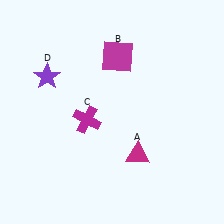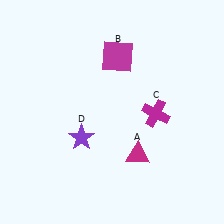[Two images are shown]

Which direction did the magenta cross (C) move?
The magenta cross (C) moved right.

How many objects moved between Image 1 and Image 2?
2 objects moved between the two images.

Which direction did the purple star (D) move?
The purple star (D) moved down.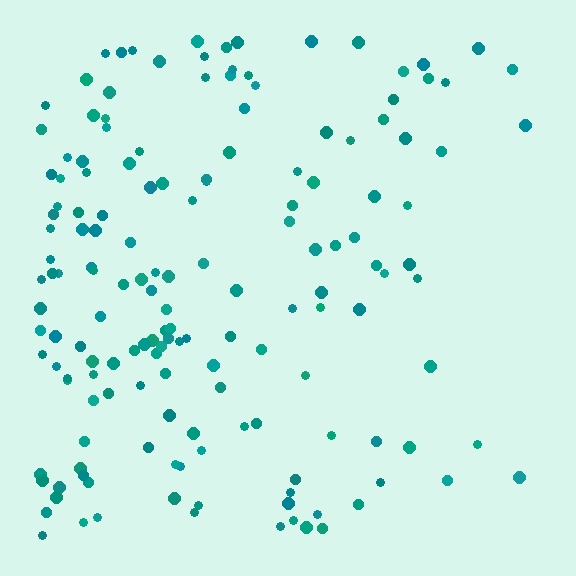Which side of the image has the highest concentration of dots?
The left.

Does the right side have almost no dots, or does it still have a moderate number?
Still a moderate number, just noticeably fewer than the left.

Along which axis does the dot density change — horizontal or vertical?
Horizontal.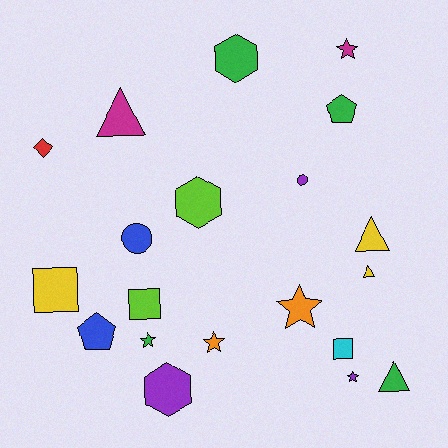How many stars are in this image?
There are 5 stars.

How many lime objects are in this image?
There are 2 lime objects.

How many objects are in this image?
There are 20 objects.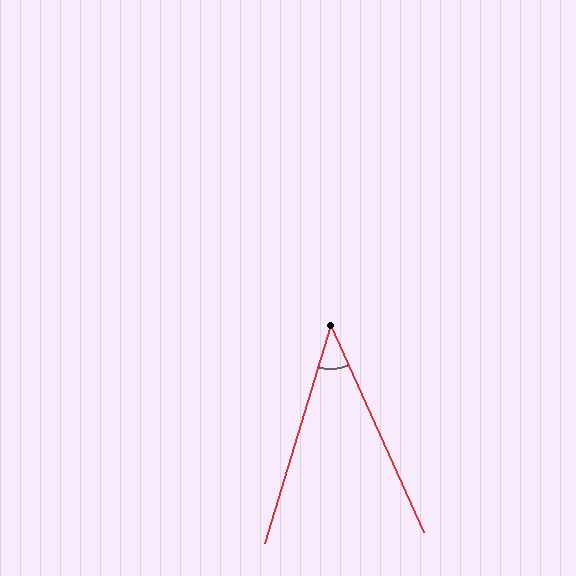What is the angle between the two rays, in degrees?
Approximately 41 degrees.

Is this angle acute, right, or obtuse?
It is acute.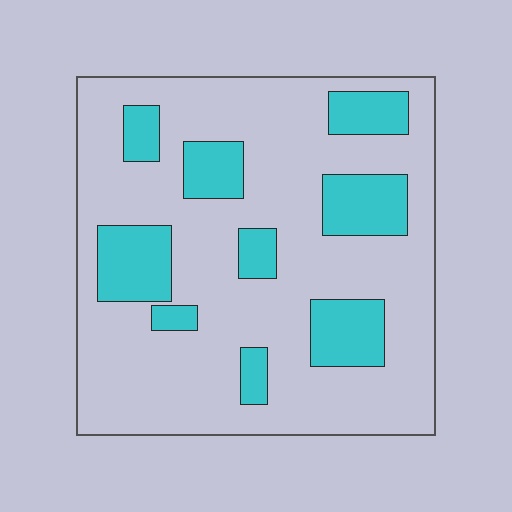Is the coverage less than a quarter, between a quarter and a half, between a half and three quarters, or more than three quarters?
Less than a quarter.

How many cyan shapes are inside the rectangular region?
9.